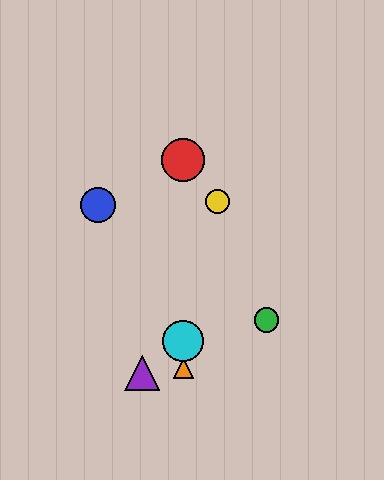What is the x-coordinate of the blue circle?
The blue circle is at x≈98.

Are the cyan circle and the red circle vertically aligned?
Yes, both are at x≈183.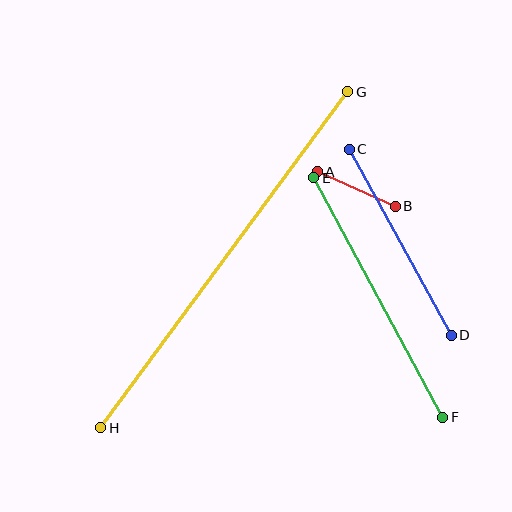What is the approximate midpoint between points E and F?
The midpoint is at approximately (378, 297) pixels.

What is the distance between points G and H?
The distance is approximately 417 pixels.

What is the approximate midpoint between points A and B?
The midpoint is at approximately (356, 189) pixels.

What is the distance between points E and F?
The distance is approximately 272 pixels.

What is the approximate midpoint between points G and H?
The midpoint is at approximately (224, 260) pixels.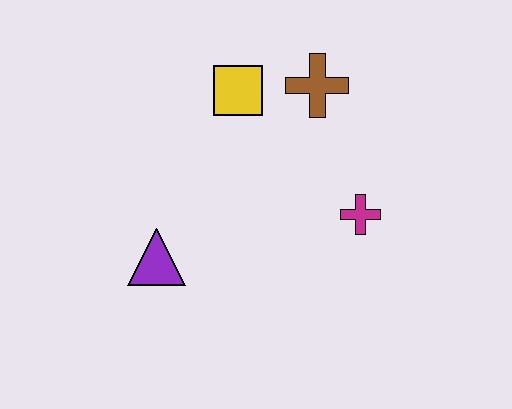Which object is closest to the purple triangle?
The yellow square is closest to the purple triangle.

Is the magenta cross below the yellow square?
Yes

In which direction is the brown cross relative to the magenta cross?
The brown cross is above the magenta cross.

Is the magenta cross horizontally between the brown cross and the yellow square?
No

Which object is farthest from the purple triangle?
The brown cross is farthest from the purple triangle.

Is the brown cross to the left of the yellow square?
No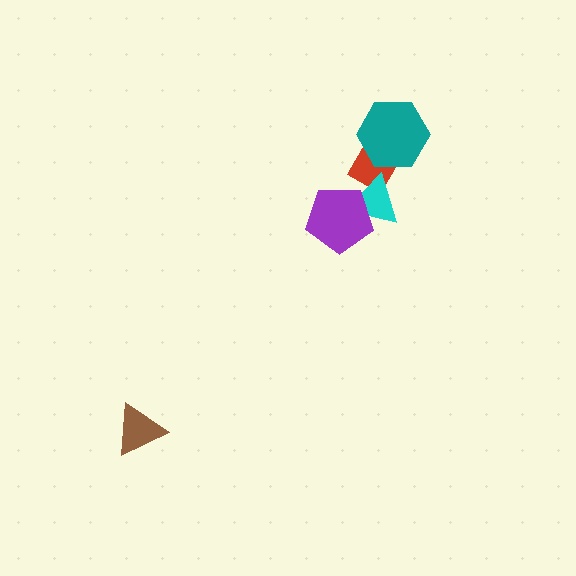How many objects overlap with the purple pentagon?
1 object overlaps with the purple pentagon.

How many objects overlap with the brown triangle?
0 objects overlap with the brown triangle.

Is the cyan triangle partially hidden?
Yes, it is partially covered by another shape.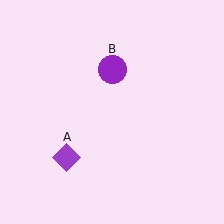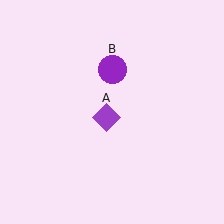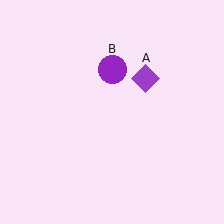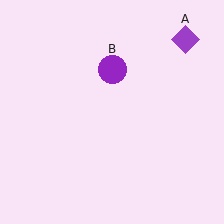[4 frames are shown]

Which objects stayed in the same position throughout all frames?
Purple circle (object B) remained stationary.